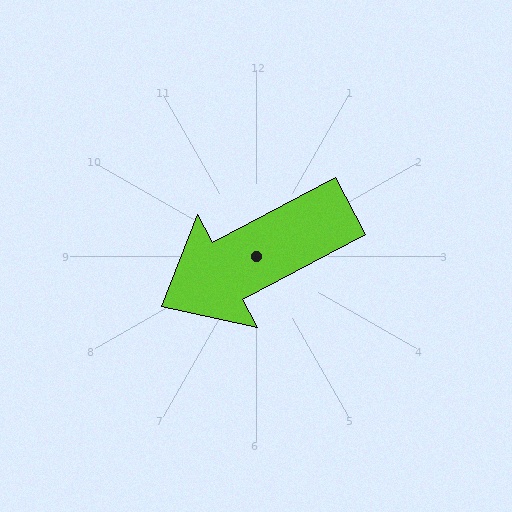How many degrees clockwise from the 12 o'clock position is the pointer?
Approximately 242 degrees.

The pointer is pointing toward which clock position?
Roughly 8 o'clock.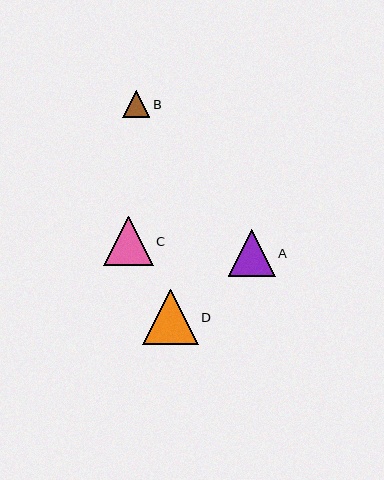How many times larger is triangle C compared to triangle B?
Triangle C is approximately 1.8 times the size of triangle B.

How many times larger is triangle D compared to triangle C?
Triangle D is approximately 1.1 times the size of triangle C.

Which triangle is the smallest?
Triangle B is the smallest with a size of approximately 27 pixels.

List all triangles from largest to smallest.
From largest to smallest: D, C, A, B.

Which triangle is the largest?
Triangle D is the largest with a size of approximately 56 pixels.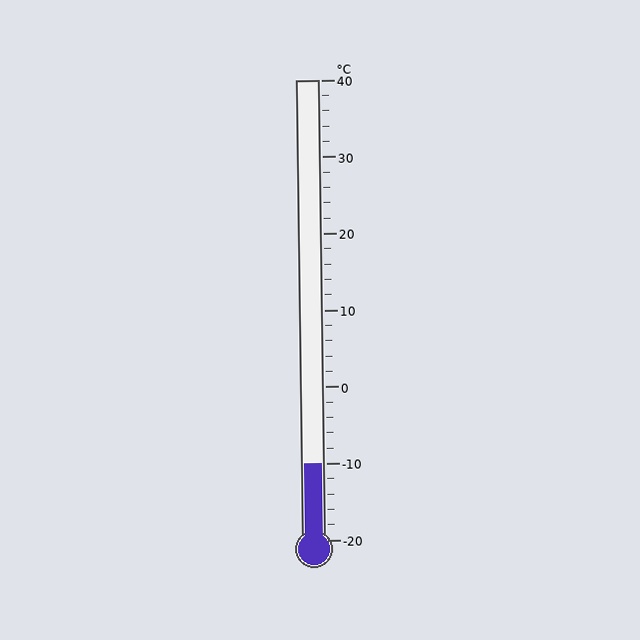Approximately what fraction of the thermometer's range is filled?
The thermometer is filled to approximately 15% of its range.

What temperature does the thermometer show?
The thermometer shows approximately -10°C.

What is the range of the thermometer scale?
The thermometer scale ranges from -20°C to 40°C.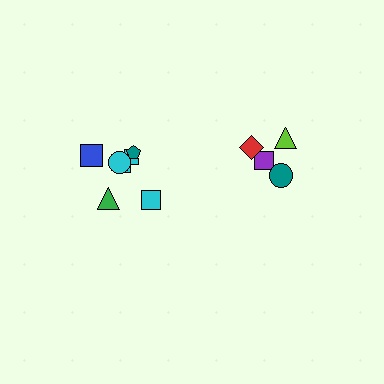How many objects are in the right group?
There are 4 objects.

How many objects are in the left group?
There are 6 objects.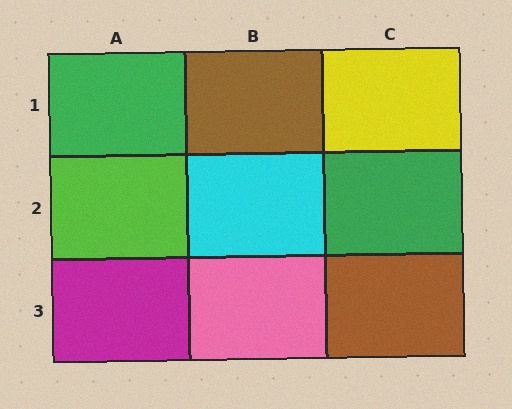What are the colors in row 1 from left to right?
Green, brown, yellow.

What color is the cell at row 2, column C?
Green.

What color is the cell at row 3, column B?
Pink.